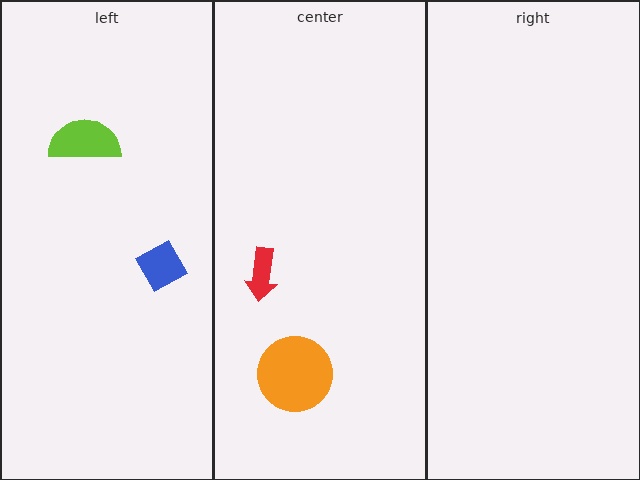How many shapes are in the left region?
2.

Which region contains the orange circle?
The center region.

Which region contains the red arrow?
The center region.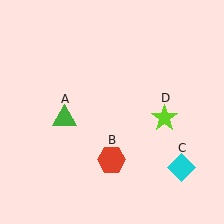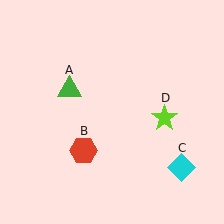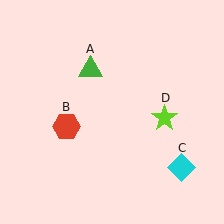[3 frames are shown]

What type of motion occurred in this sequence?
The green triangle (object A), red hexagon (object B) rotated clockwise around the center of the scene.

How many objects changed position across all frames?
2 objects changed position: green triangle (object A), red hexagon (object B).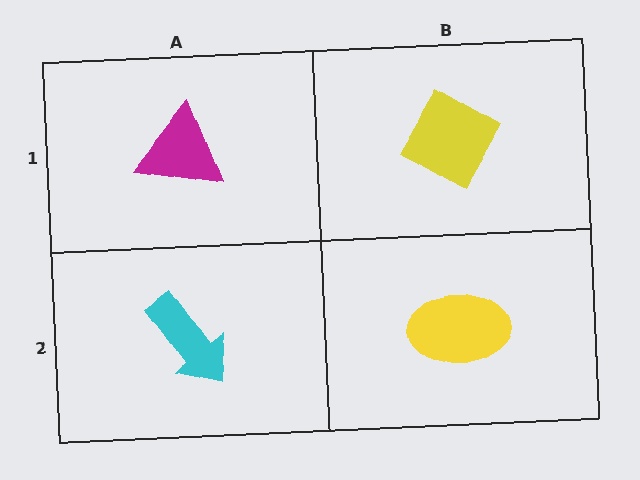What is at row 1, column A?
A magenta triangle.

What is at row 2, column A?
A cyan arrow.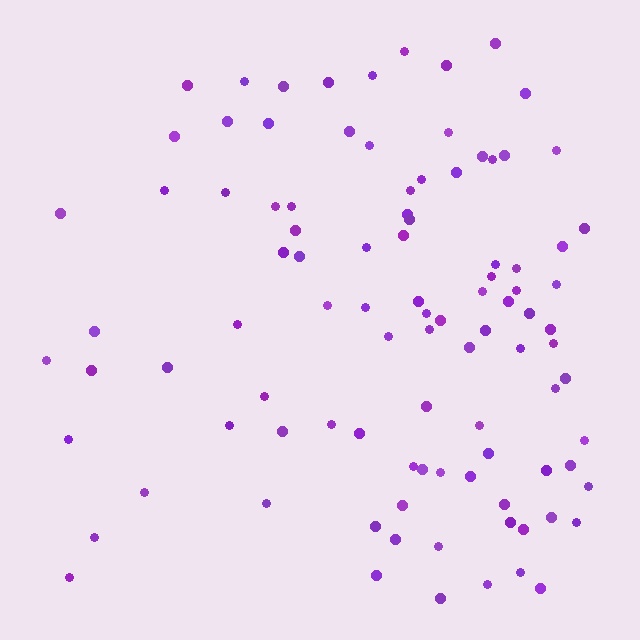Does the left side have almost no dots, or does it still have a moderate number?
Still a moderate number, just noticeably fewer than the right.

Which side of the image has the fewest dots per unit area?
The left.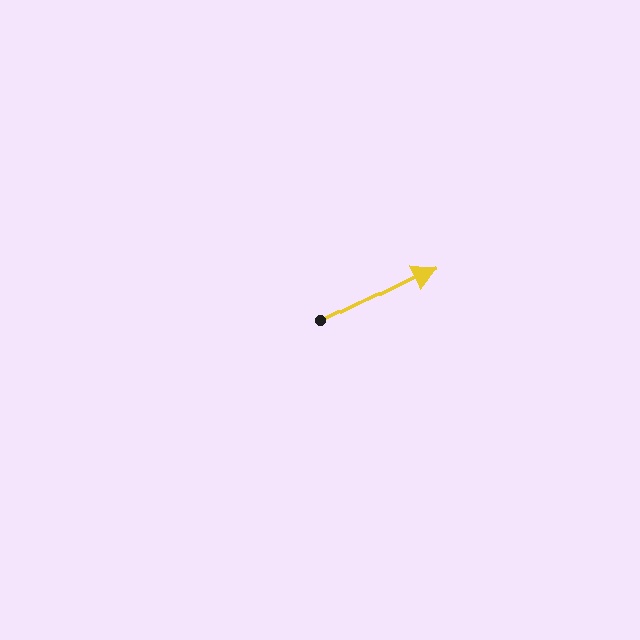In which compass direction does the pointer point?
Northeast.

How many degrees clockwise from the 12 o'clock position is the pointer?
Approximately 64 degrees.